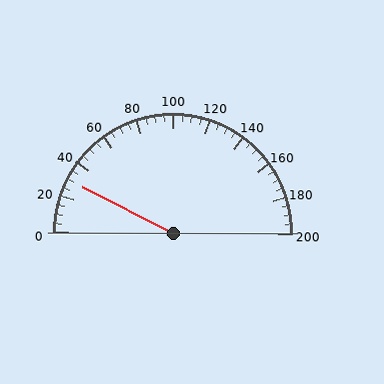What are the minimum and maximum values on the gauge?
The gauge ranges from 0 to 200.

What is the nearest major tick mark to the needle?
The nearest major tick mark is 40.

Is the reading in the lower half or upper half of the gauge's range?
The reading is in the lower half of the range (0 to 200).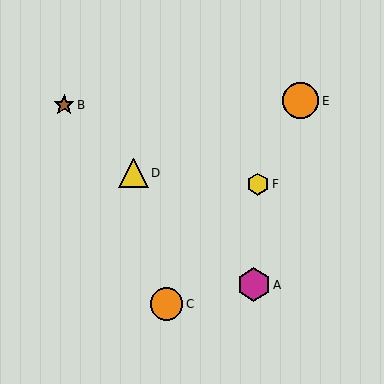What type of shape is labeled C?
Shape C is an orange circle.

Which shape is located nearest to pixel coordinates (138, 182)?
The yellow triangle (labeled D) at (133, 173) is nearest to that location.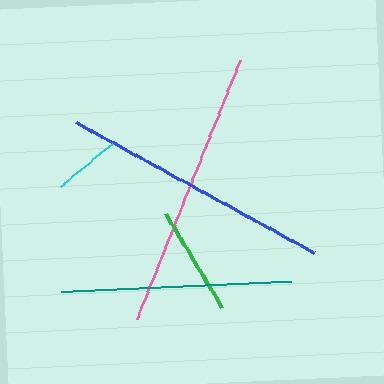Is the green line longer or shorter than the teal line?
The teal line is longer than the green line.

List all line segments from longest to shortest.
From longest to shortest: pink, blue, teal, green, cyan.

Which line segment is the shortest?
The cyan line is the shortest at approximately 68 pixels.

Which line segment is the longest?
The pink line is the longest at approximately 279 pixels.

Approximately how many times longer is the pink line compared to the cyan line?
The pink line is approximately 4.1 times the length of the cyan line.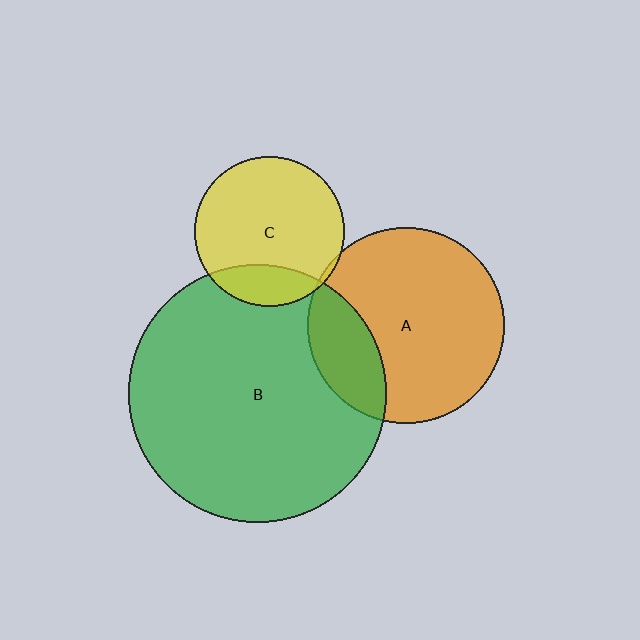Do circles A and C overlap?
Yes.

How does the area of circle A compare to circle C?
Approximately 1.7 times.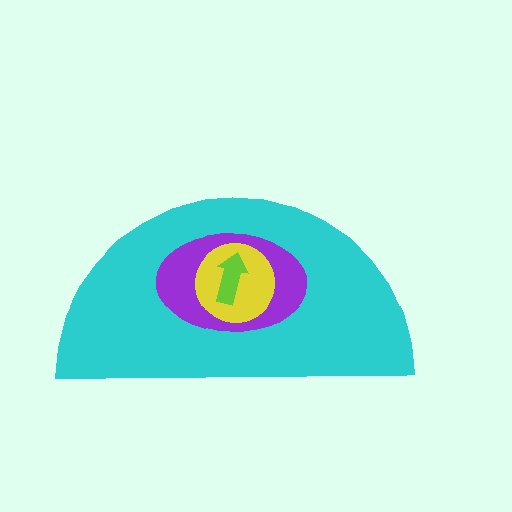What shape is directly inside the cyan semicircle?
The purple ellipse.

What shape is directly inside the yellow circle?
The lime arrow.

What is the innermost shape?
The lime arrow.